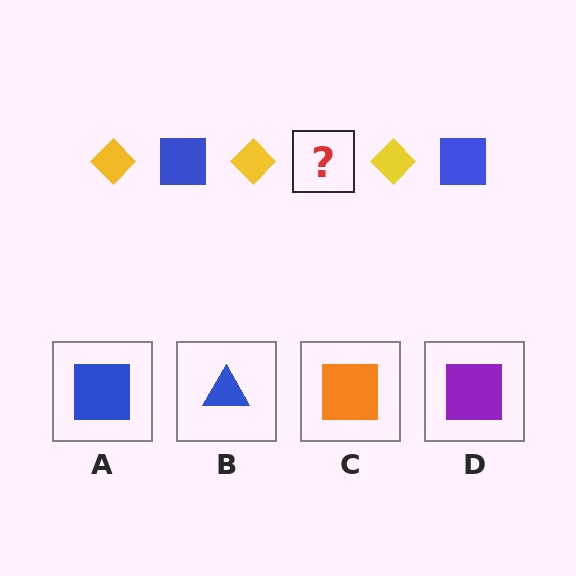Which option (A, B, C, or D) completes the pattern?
A.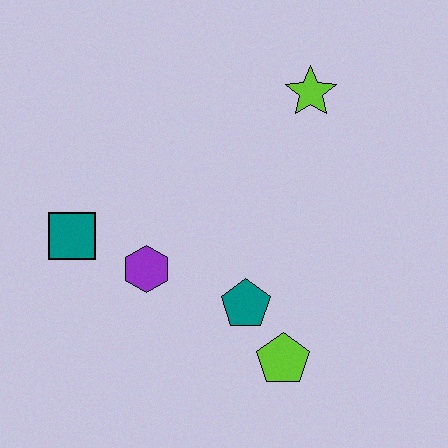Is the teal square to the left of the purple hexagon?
Yes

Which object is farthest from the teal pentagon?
The lime star is farthest from the teal pentagon.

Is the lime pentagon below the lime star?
Yes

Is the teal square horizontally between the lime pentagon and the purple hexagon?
No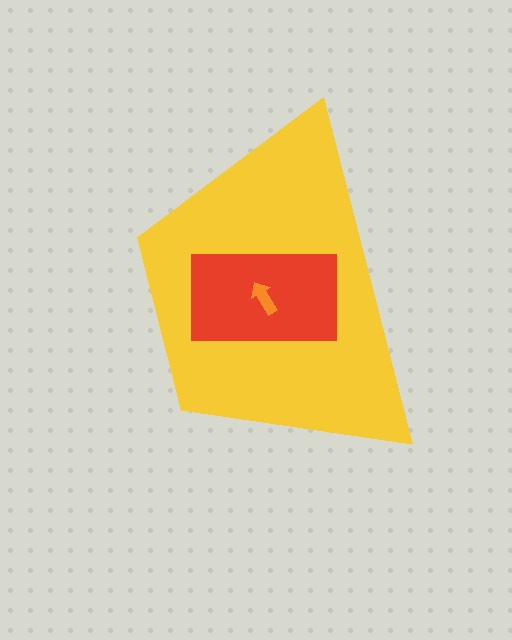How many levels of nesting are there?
3.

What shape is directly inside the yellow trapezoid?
The red rectangle.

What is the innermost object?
The orange arrow.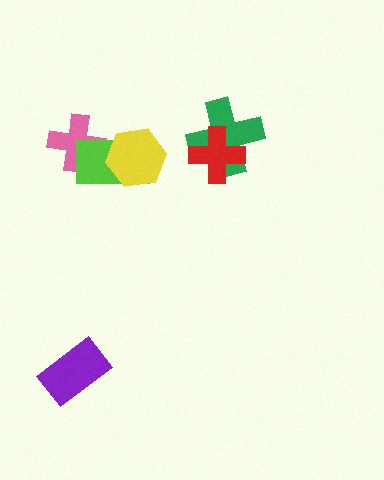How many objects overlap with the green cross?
1 object overlaps with the green cross.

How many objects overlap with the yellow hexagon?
1 object overlaps with the yellow hexagon.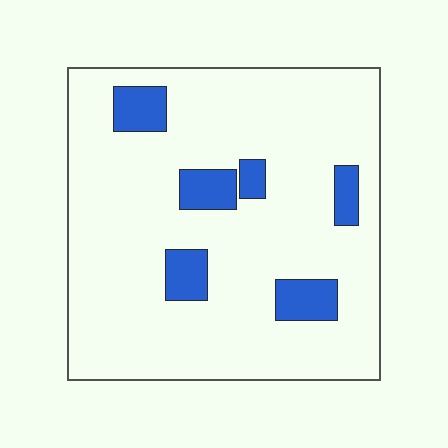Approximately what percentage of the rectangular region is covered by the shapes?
Approximately 15%.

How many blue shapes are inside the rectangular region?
6.